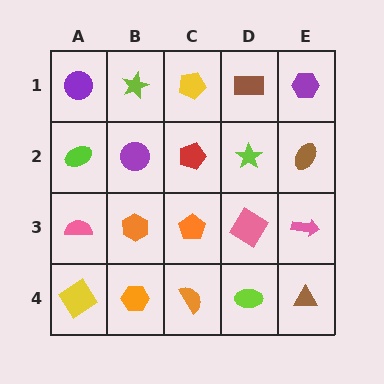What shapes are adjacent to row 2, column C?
A yellow pentagon (row 1, column C), an orange pentagon (row 3, column C), a purple circle (row 2, column B), a lime star (row 2, column D).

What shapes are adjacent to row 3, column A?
A lime ellipse (row 2, column A), a yellow diamond (row 4, column A), an orange hexagon (row 3, column B).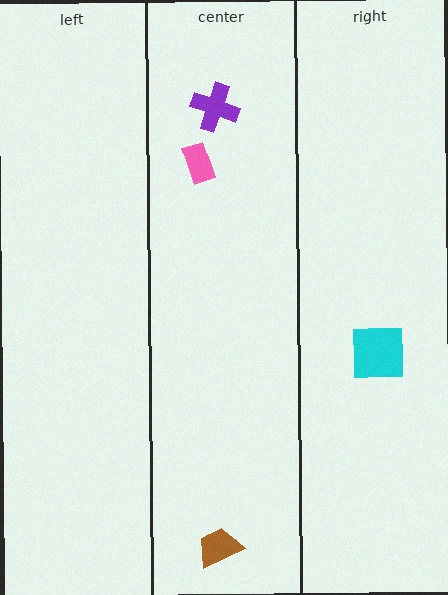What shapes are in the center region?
The pink rectangle, the purple cross, the brown trapezoid.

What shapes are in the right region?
The cyan square.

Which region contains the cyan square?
The right region.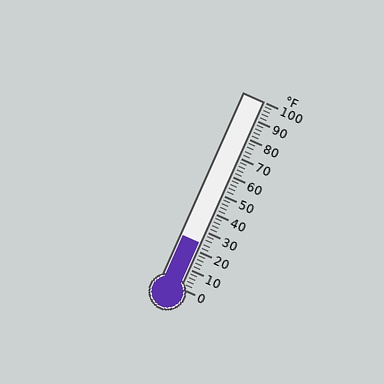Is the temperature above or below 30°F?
The temperature is below 30°F.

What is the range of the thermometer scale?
The thermometer scale ranges from 0°F to 100°F.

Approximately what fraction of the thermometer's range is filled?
The thermometer is filled to approximately 25% of its range.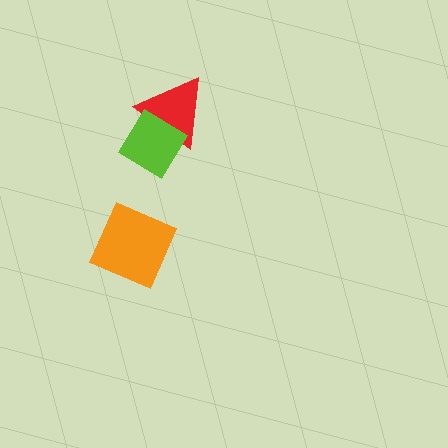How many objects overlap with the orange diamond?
0 objects overlap with the orange diamond.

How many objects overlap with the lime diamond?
1 object overlaps with the lime diamond.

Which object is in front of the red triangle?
The lime diamond is in front of the red triangle.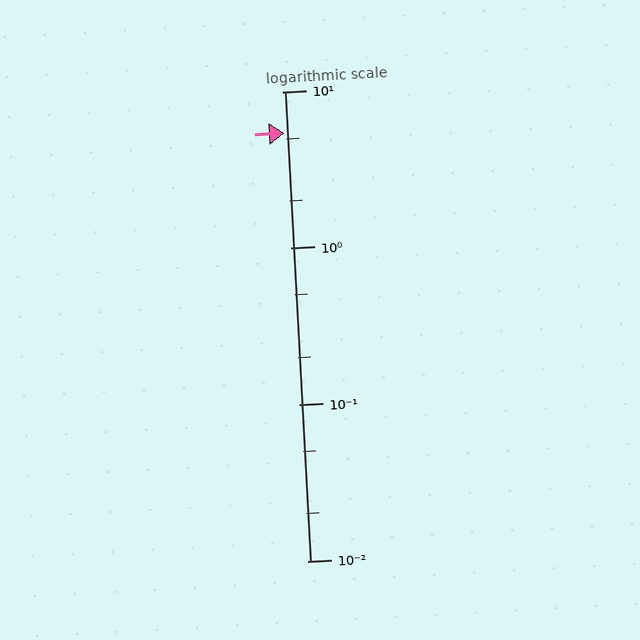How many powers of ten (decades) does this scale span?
The scale spans 3 decades, from 0.01 to 10.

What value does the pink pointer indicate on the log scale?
The pointer indicates approximately 5.4.